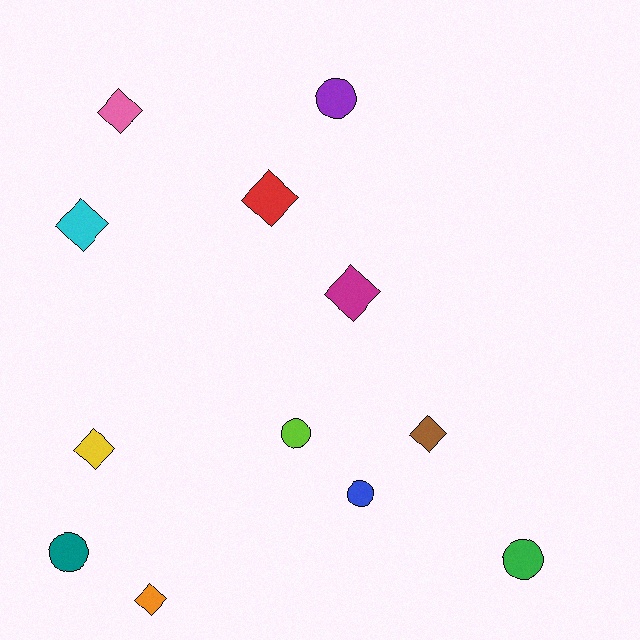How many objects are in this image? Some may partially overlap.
There are 12 objects.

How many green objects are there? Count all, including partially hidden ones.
There is 1 green object.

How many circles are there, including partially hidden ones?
There are 5 circles.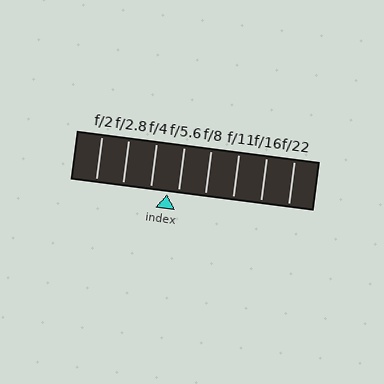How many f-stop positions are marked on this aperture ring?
There are 8 f-stop positions marked.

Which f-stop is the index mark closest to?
The index mark is closest to f/5.6.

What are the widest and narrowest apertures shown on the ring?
The widest aperture shown is f/2 and the narrowest is f/22.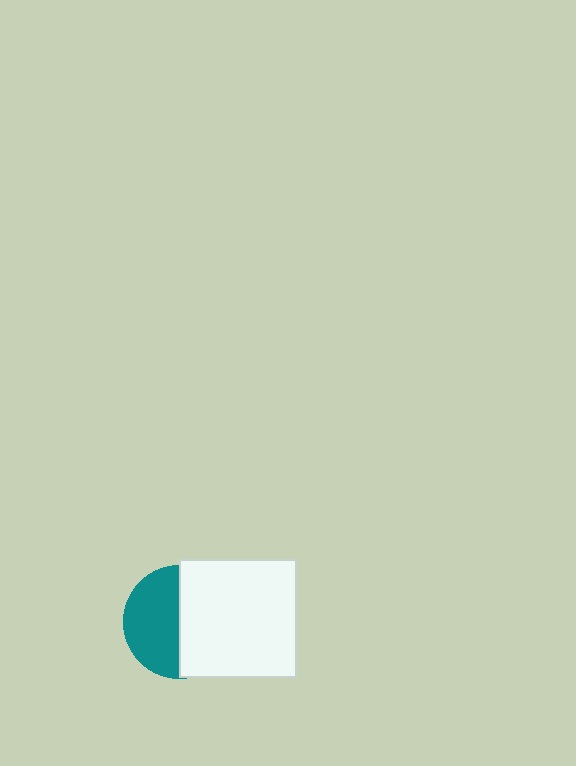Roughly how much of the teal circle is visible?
About half of it is visible (roughly 50%).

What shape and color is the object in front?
The object in front is a white square.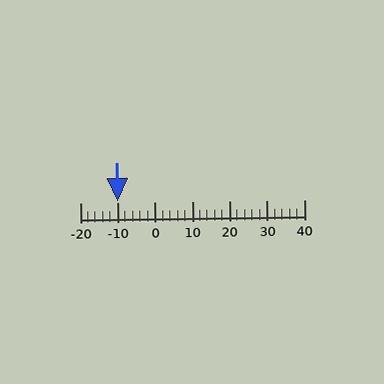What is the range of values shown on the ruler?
The ruler shows values from -20 to 40.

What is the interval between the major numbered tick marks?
The major tick marks are spaced 10 units apart.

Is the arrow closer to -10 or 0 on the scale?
The arrow is closer to -10.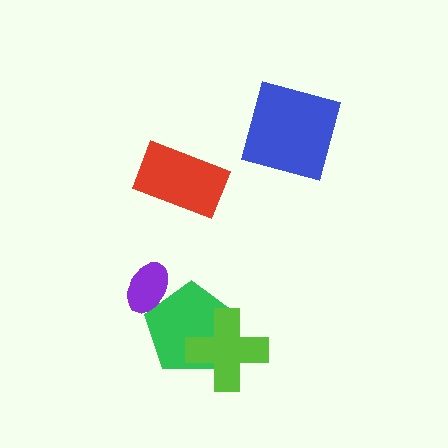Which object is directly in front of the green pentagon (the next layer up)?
The lime cross is directly in front of the green pentagon.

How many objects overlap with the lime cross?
1 object overlaps with the lime cross.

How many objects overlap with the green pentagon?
2 objects overlap with the green pentagon.